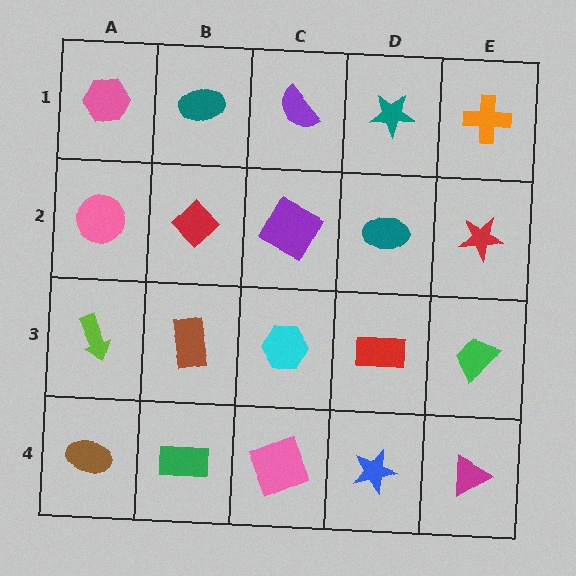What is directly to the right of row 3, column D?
A green trapezoid.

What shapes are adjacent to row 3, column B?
A red diamond (row 2, column B), a green rectangle (row 4, column B), a lime arrow (row 3, column A), a cyan hexagon (row 3, column C).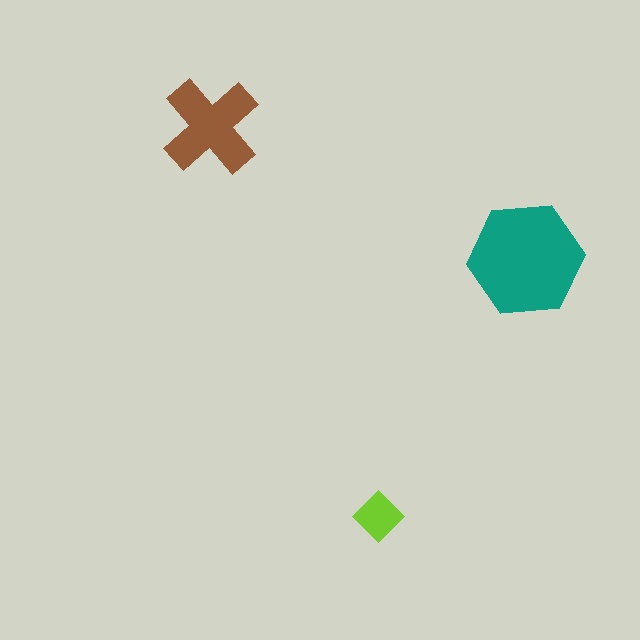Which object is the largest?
The teal hexagon.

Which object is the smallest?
The lime diamond.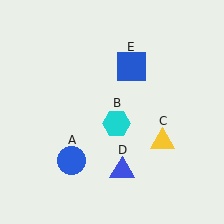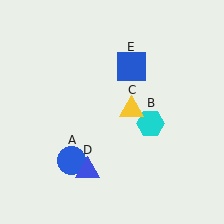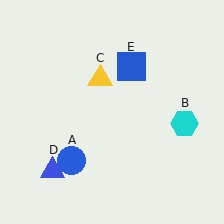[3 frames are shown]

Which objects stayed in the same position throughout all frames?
Blue circle (object A) and blue square (object E) remained stationary.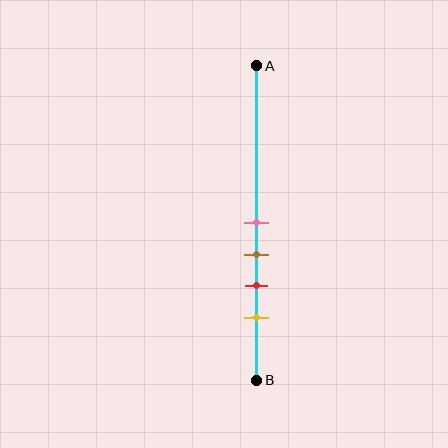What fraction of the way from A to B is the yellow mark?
The yellow mark is approximately 80% (0.8) of the way from A to B.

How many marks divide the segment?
There are 4 marks dividing the segment.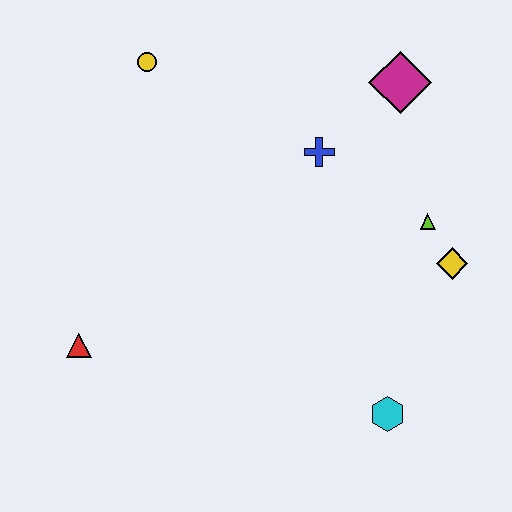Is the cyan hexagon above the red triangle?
No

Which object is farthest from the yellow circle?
The cyan hexagon is farthest from the yellow circle.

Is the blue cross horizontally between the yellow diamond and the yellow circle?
Yes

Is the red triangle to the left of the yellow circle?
Yes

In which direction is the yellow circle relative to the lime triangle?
The yellow circle is to the left of the lime triangle.